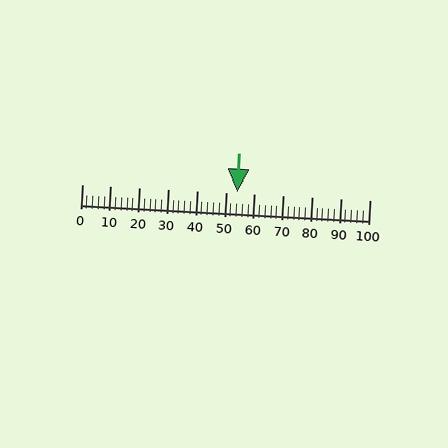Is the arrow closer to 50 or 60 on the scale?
The arrow is closer to 50.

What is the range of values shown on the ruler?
The ruler shows values from 0 to 100.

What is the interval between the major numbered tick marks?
The major tick marks are spaced 10 units apart.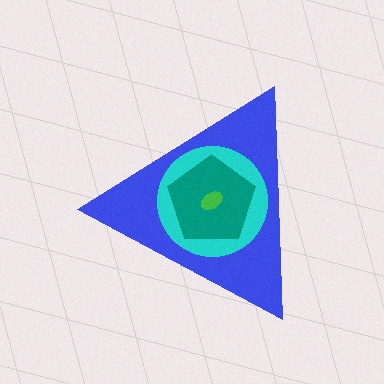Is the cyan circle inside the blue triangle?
Yes.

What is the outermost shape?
The blue triangle.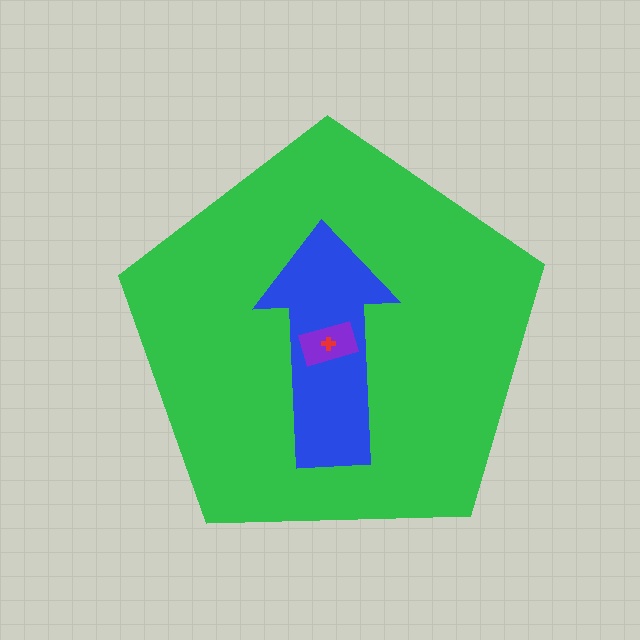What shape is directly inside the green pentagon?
The blue arrow.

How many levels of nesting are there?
4.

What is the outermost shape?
The green pentagon.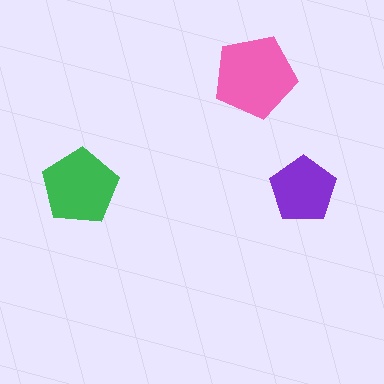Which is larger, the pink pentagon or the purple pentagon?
The pink one.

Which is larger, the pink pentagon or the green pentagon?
The pink one.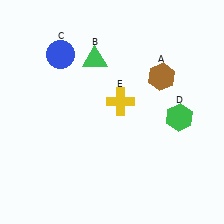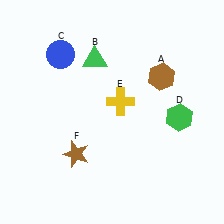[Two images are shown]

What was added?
A brown star (F) was added in Image 2.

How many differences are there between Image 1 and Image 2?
There is 1 difference between the two images.